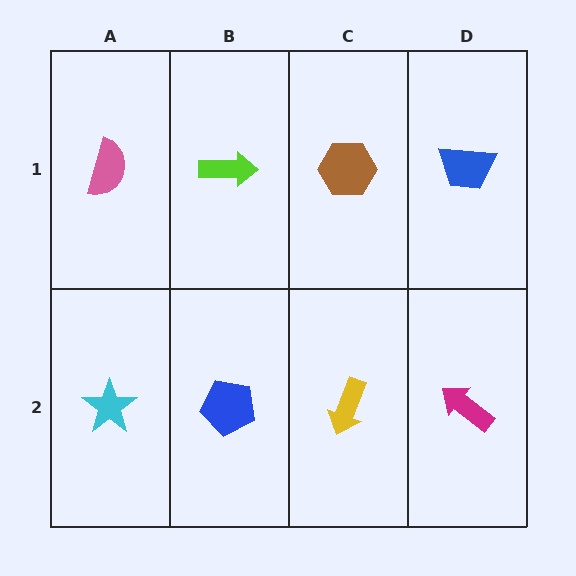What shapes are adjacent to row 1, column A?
A cyan star (row 2, column A), a lime arrow (row 1, column B).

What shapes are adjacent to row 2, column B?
A lime arrow (row 1, column B), a cyan star (row 2, column A), a yellow arrow (row 2, column C).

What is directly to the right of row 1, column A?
A lime arrow.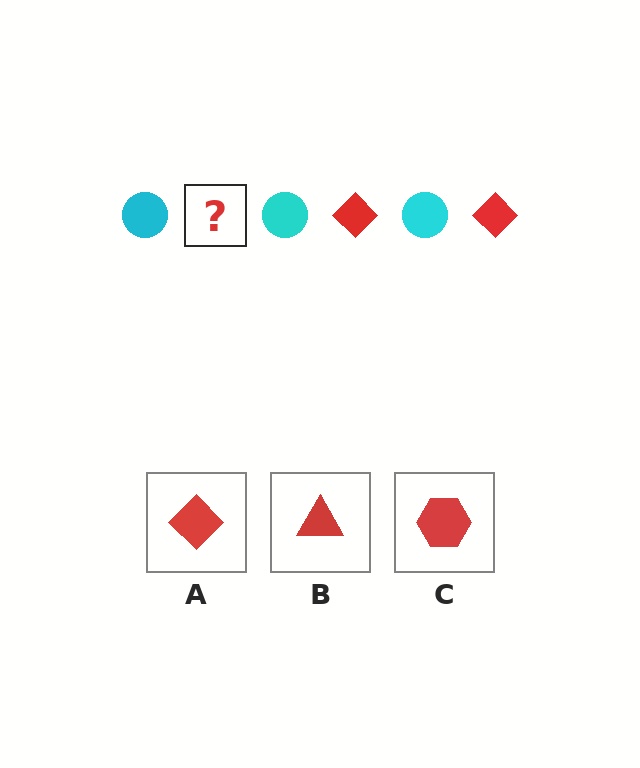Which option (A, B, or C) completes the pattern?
A.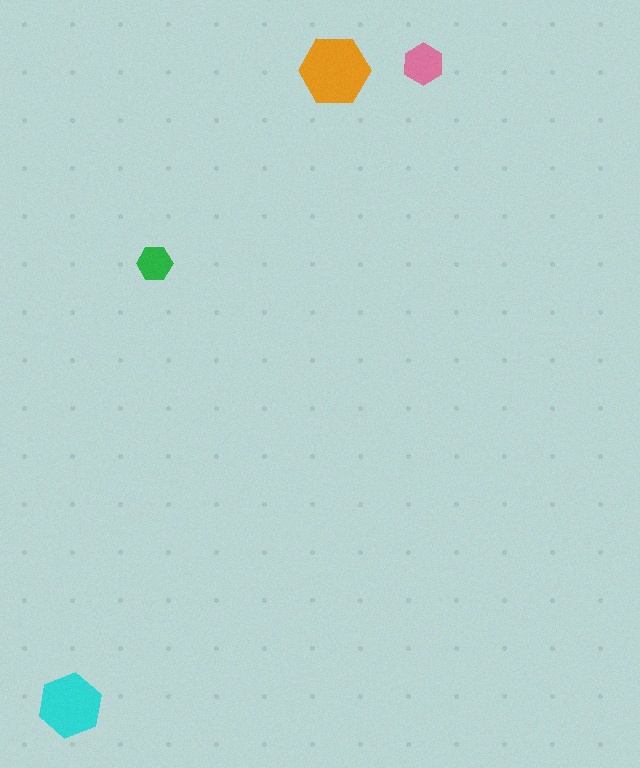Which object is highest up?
The pink hexagon is topmost.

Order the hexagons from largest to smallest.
the orange one, the cyan one, the pink one, the green one.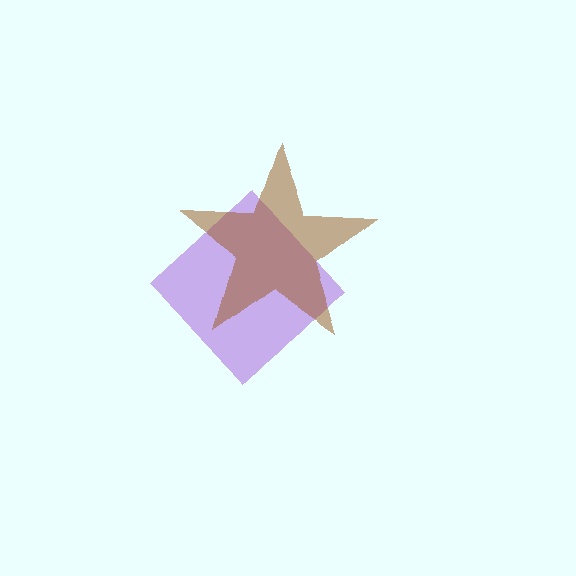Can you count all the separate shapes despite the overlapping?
Yes, there are 2 separate shapes.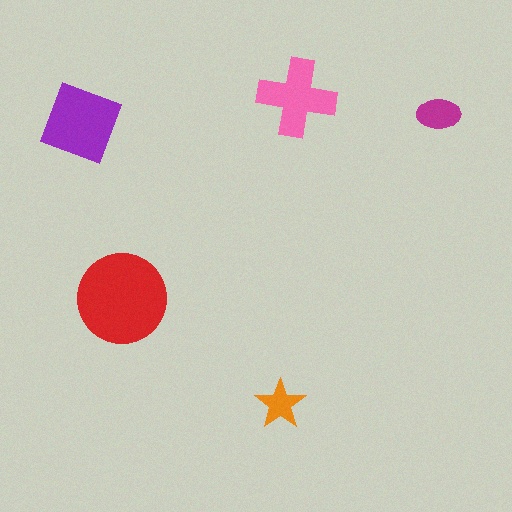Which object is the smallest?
The orange star.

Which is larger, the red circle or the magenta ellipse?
The red circle.